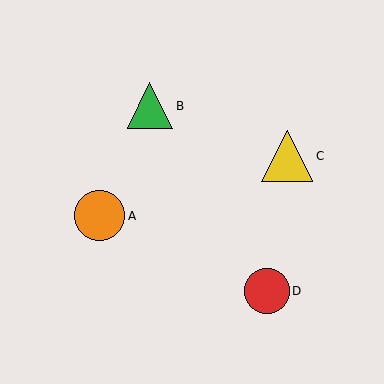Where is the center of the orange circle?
The center of the orange circle is at (100, 216).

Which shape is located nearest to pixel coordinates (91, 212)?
The orange circle (labeled A) at (100, 216) is nearest to that location.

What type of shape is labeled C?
Shape C is a yellow triangle.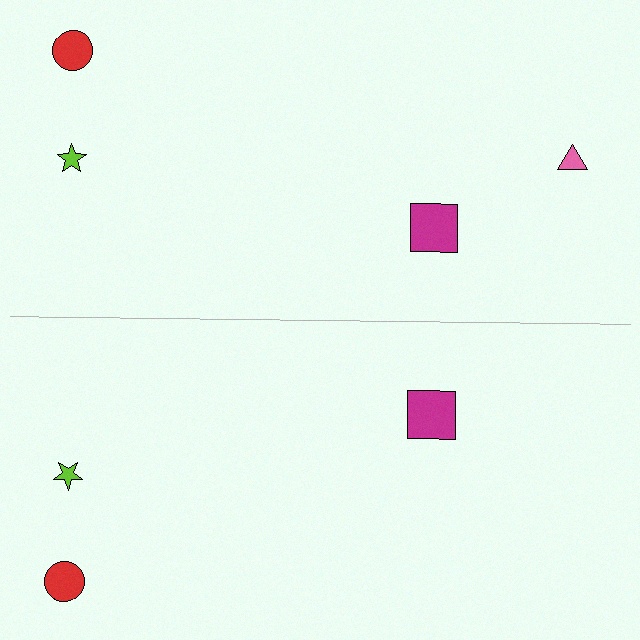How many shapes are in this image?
There are 7 shapes in this image.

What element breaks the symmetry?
A pink triangle is missing from the bottom side.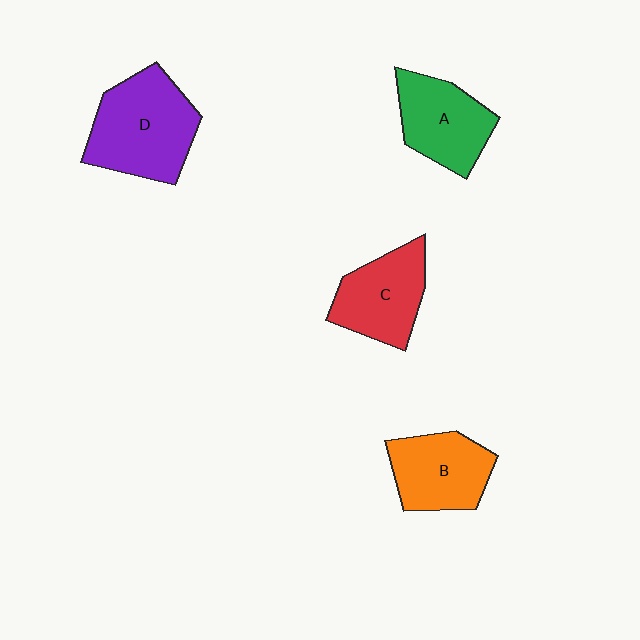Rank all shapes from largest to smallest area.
From largest to smallest: D (purple), A (green), C (red), B (orange).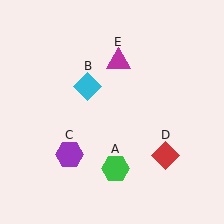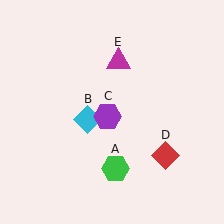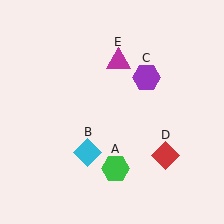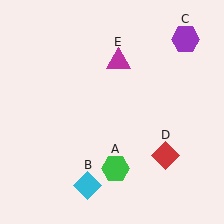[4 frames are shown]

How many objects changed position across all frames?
2 objects changed position: cyan diamond (object B), purple hexagon (object C).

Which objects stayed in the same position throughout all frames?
Green hexagon (object A) and red diamond (object D) and magenta triangle (object E) remained stationary.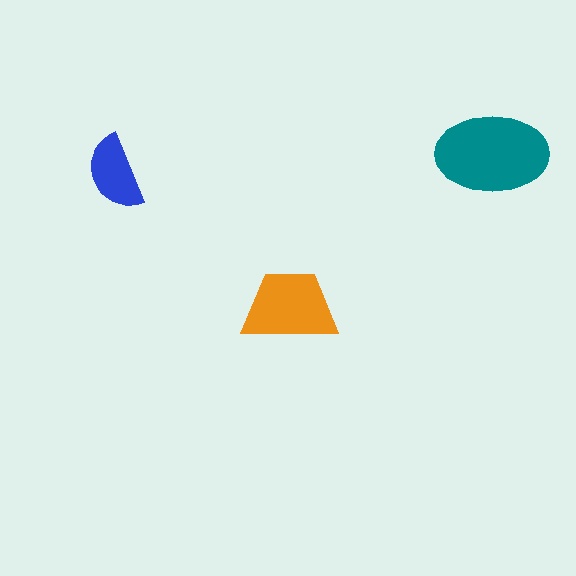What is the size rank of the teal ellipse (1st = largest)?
1st.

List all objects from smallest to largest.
The blue semicircle, the orange trapezoid, the teal ellipse.